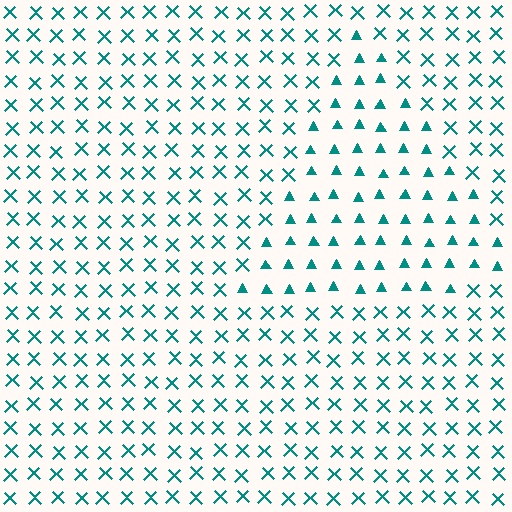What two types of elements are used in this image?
The image uses triangles inside the triangle region and X marks outside it.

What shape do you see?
I see a triangle.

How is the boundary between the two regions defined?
The boundary is defined by a change in element shape: triangles inside vs. X marks outside. All elements share the same color and spacing.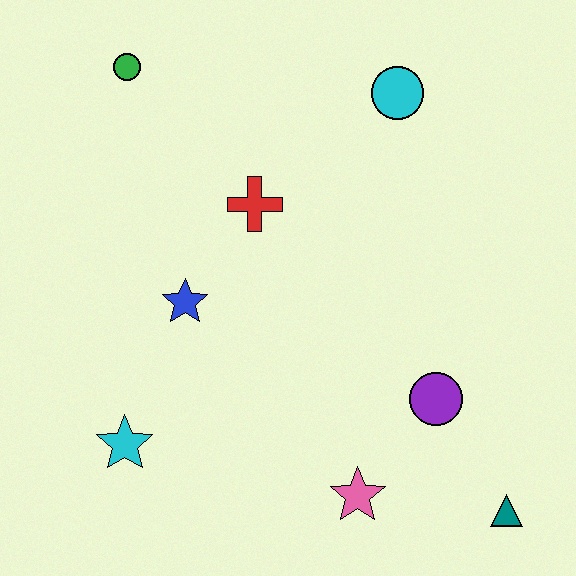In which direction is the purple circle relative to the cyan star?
The purple circle is to the right of the cyan star.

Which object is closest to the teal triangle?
The purple circle is closest to the teal triangle.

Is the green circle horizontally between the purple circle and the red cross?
No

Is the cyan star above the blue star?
No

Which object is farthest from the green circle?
The teal triangle is farthest from the green circle.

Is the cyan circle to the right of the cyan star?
Yes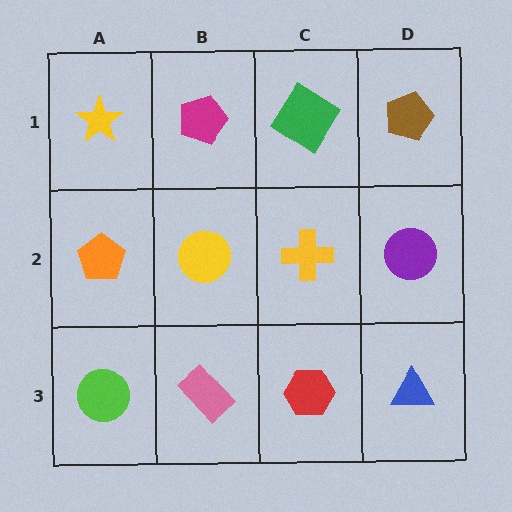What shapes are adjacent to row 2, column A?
A yellow star (row 1, column A), a lime circle (row 3, column A), a yellow circle (row 2, column B).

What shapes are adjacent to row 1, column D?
A purple circle (row 2, column D), a green diamond (row 1, column C).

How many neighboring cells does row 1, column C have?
3.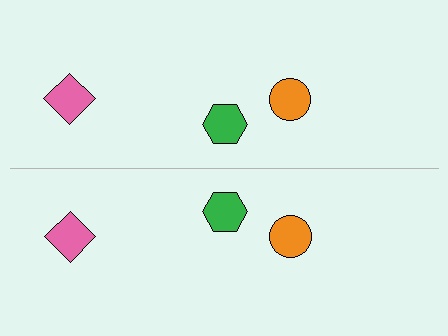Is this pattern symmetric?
Yes, this pattern has bilateral (reflection) symmetry.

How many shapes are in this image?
There are 6 shapes in this image.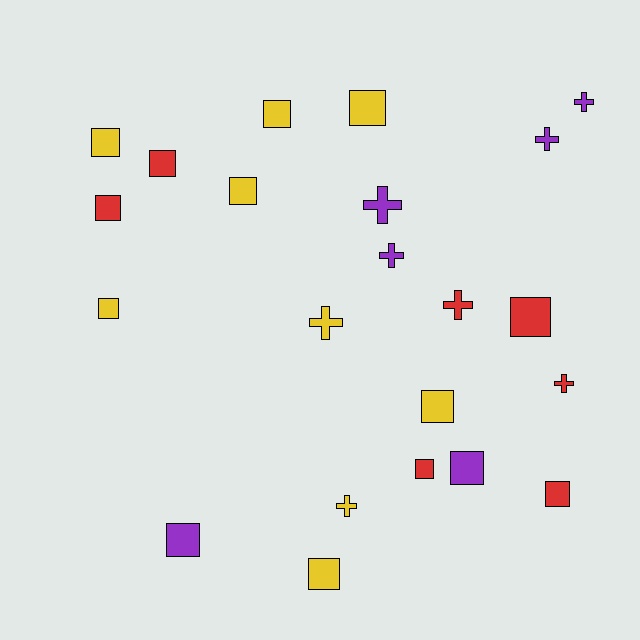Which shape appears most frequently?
Square, with 14 objects.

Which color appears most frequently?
Yellow, with 9 objects.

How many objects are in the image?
There are 22 objects.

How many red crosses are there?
There are 2 red crosses.